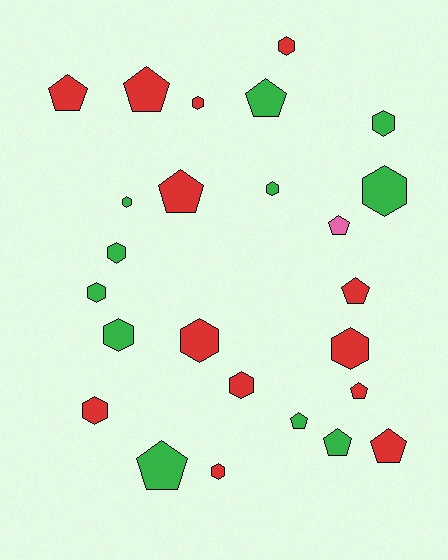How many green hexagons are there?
There are 7 green hexagons.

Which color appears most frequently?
Red, with 13 objects.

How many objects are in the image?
There are 25 objects.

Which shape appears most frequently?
Hexagon, with 14 objects.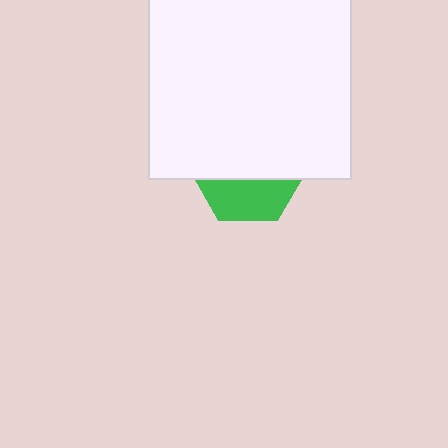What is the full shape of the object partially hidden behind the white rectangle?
The partially hidden object is a green hexagon.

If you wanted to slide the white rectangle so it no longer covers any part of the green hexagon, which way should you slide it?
Slide it up — that is the most direct way to separate the two shapes.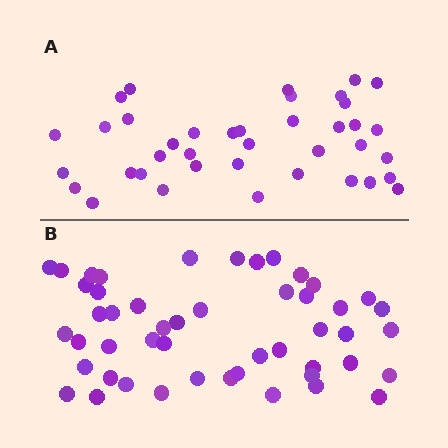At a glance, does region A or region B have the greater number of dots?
Region B (the bottom region) has more dots.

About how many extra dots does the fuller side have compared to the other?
Region B has roughly 10 or so more dots than region A.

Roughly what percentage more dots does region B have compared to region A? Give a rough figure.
About 25% more.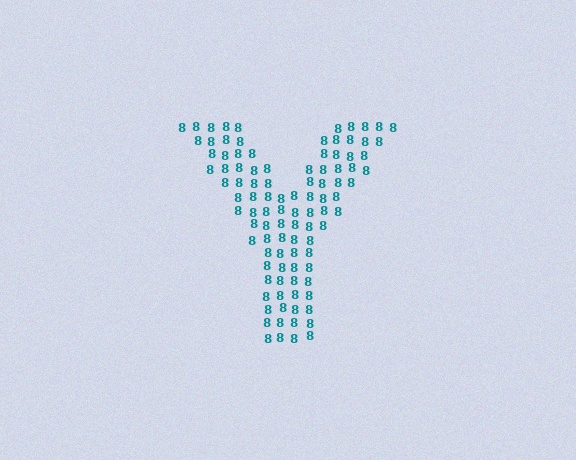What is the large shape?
The large shape is the letter Y.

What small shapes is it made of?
It is made of small digit 8's.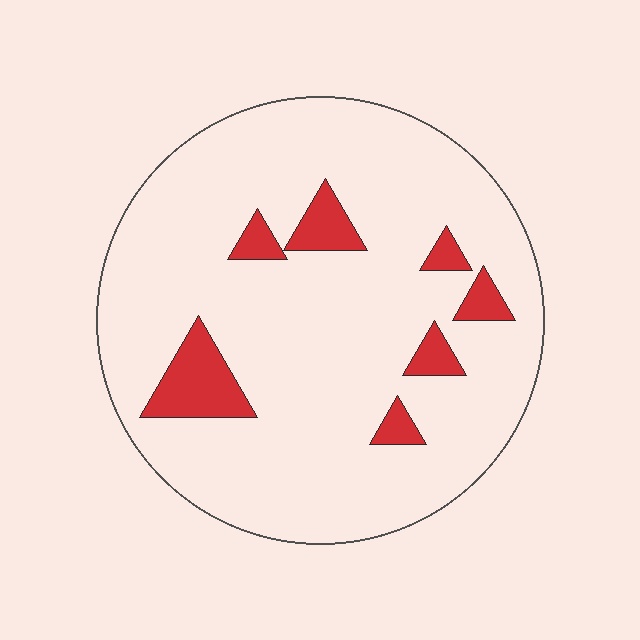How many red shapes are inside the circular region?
7.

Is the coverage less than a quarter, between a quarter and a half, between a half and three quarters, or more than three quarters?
Less than a quarter.